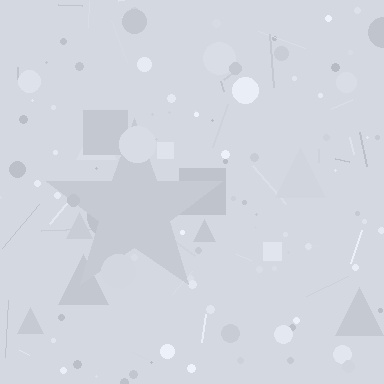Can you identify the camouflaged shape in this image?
The camouflaged shape is a star.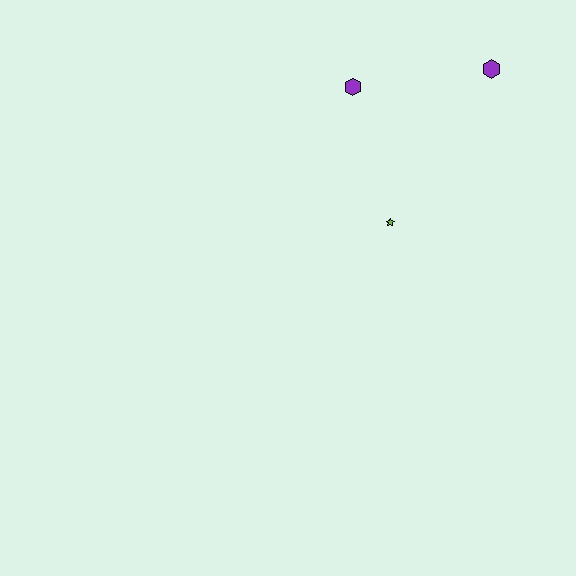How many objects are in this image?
There are 3 objects.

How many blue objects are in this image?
There are no blue objects.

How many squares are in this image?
There are no squares.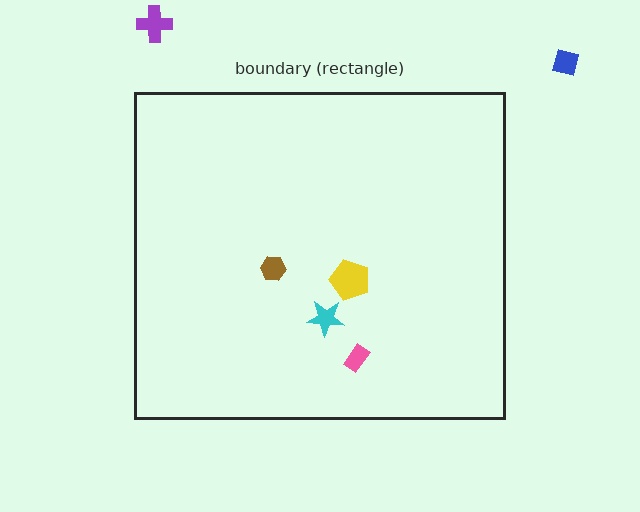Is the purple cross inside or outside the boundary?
Outside.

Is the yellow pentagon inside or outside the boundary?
Inside.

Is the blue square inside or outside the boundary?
Outside.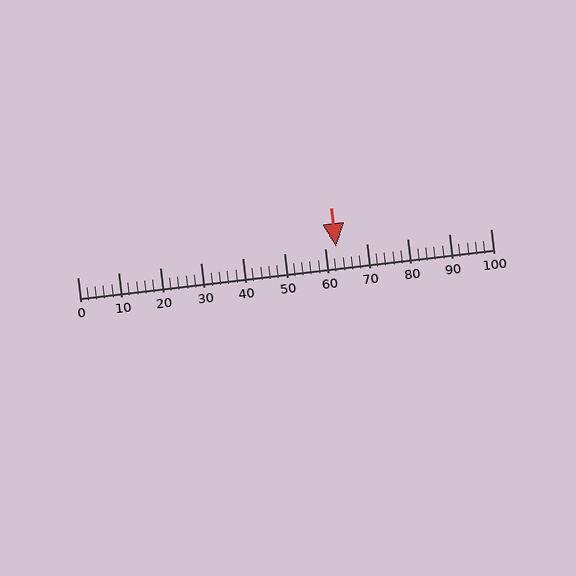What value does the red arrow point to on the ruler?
The red arrow points to approximately 63.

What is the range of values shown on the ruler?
The ruler shows values from 0 to 100.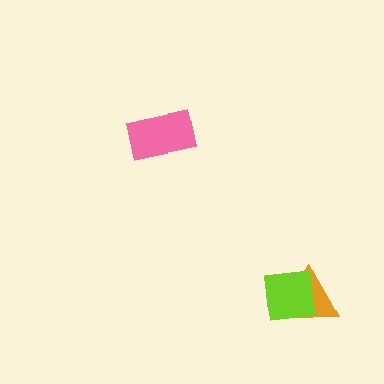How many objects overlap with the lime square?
1 object overlaps with the lime square.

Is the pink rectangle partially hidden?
No, no other shape covers it.